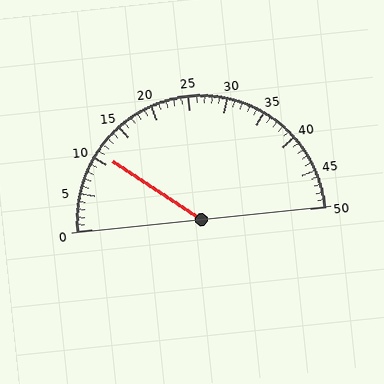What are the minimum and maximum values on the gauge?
The gauge ranges from 0 to 50.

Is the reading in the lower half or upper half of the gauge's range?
The reading is in the lower half of the range (0 to 50).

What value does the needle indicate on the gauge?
The needle indicates approximately 11.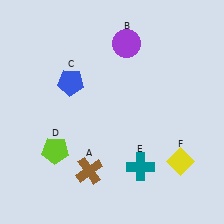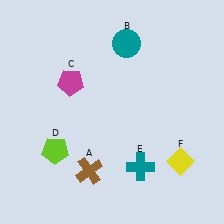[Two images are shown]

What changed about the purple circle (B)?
In Image 1, B is purple. In Image 2, it changed to teal.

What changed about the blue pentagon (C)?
In Image 1, C is blue. In Image 2, it changed to magenta.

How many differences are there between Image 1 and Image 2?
There are 2 differences between the two images.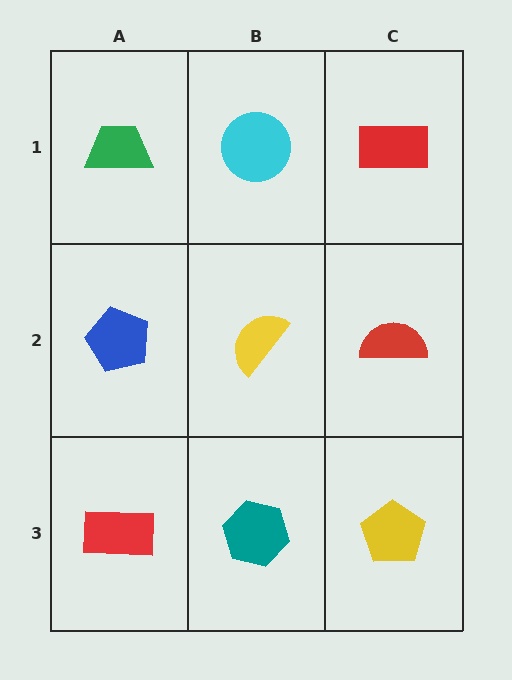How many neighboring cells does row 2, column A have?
3.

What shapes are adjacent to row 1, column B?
A yellow semicircle (row 2, column B), a green trapezoid (row 1, column A), a red rectangle (row 1, column C).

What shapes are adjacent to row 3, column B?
A yellow semicircle (row 2, column B), a red rectangle (row 3, column A), a yellow pentagon (row 3, column C).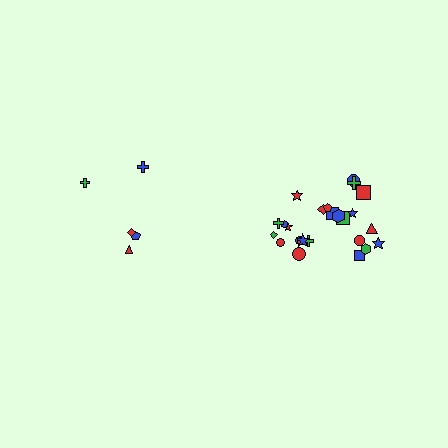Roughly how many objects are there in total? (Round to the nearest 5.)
Roughly 30 objects in total.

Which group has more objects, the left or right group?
The right group.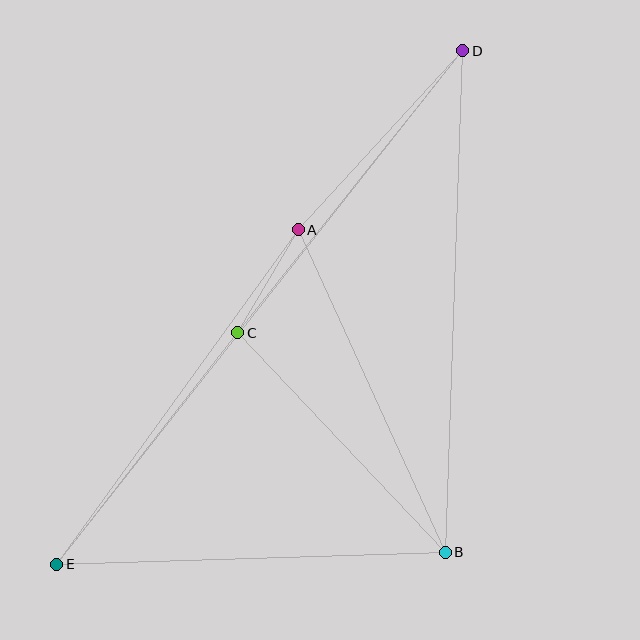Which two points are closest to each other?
Points A and C are closest to each other.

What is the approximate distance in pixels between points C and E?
The distance between C and E is approximately 294 pixels.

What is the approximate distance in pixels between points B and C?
The distance between B and C is approximately 302 pixels.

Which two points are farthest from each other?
Points D and E are farthest from each other.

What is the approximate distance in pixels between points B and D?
The distance between B and D is approximately 502 pixels.